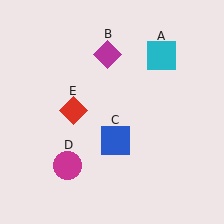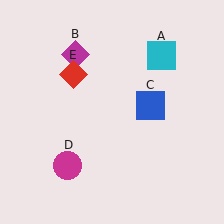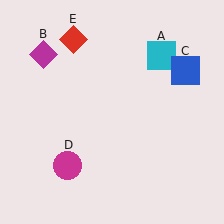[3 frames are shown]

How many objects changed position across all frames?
3 objects changed position: magenta diamond (object B), blue square (object C), red diamond (object E).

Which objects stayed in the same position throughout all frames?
Cyan square (object A) and magenta circle (object D) remained stationary.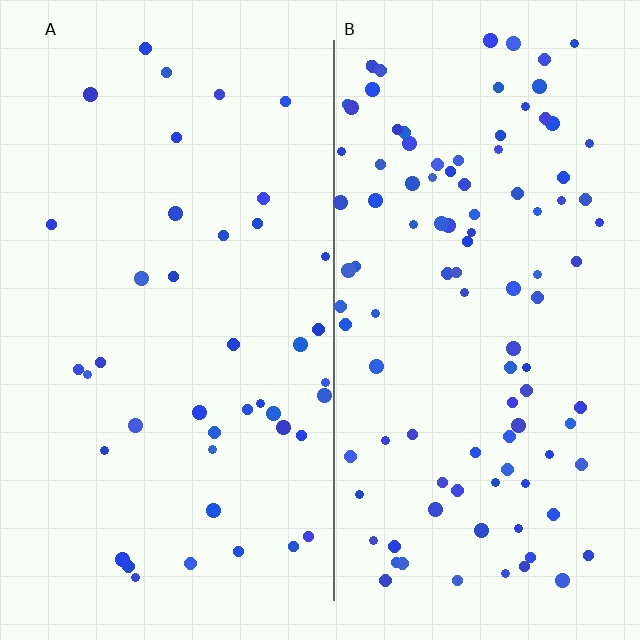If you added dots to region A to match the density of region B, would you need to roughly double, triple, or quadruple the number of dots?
Approximately triple.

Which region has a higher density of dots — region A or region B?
B (the right).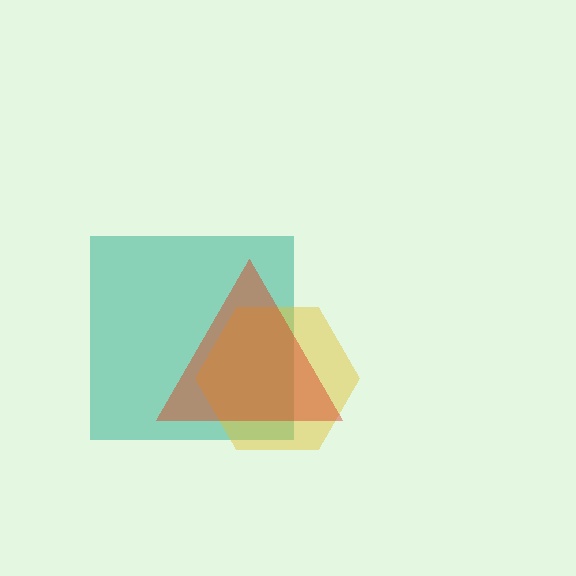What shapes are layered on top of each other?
The layered shapes are: a teal square, a yellow hexagon, a red triangle.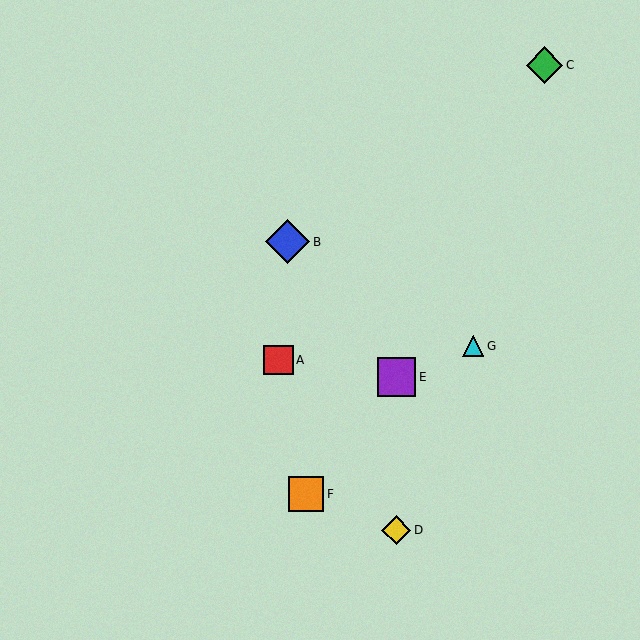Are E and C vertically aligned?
No, E is at x≈396 and C is at x≈544.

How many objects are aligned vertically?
2 objects (D, E) are aligned vertically.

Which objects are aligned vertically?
Objects D, E are aligned vertically.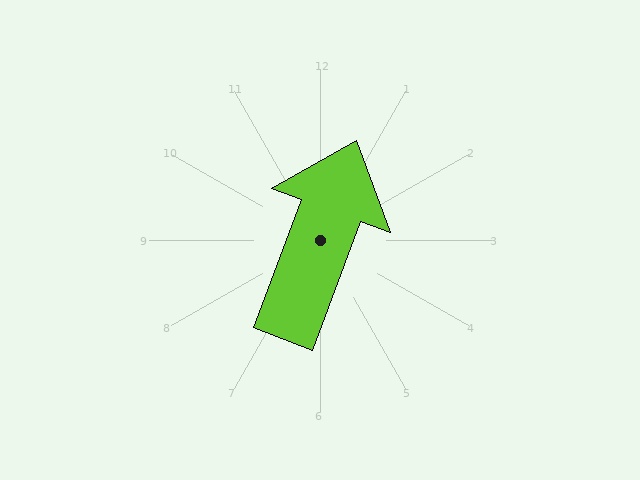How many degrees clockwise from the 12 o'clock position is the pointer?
Approximately 20 degrees.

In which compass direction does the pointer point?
North.